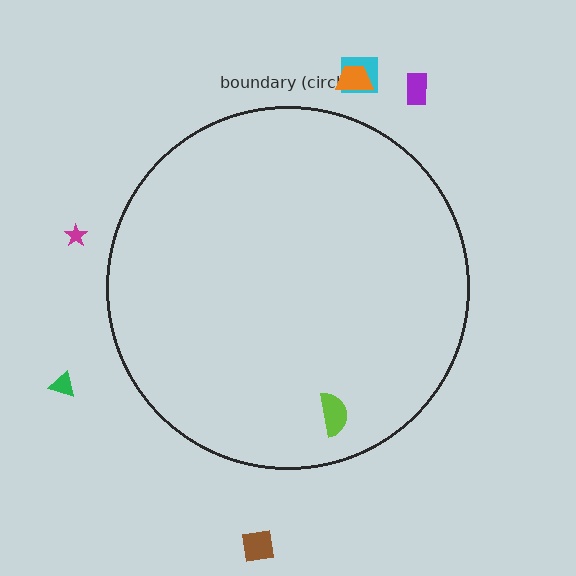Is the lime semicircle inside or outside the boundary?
Inside.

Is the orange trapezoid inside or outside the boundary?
Outside.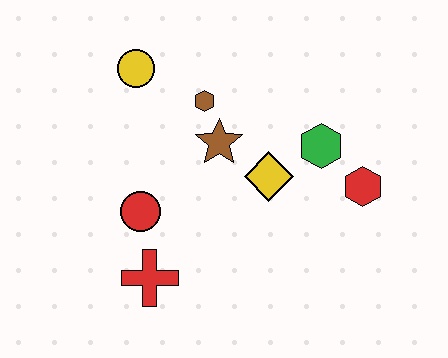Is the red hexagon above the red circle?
Yes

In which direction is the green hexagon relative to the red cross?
The green hexagon is to the right of the red cross.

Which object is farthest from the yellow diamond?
The yellow circle is farthest from the yellow diamond.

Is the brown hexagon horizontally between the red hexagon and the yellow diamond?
No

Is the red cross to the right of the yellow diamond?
No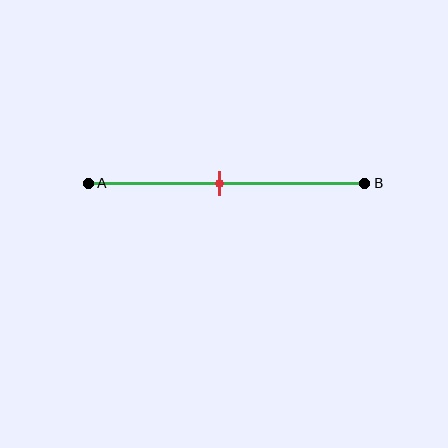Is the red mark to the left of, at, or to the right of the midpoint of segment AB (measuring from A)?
The red mark is approximately at the midpoint of segment AB.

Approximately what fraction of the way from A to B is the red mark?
The red mark is approximately 45% of the way from A to B.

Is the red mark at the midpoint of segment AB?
Yes, the mark is approximately at the midpoint.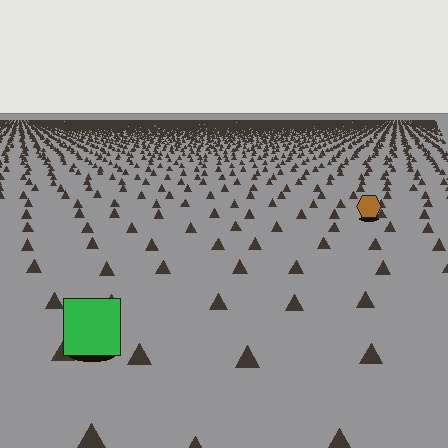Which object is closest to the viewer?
The green square is closest. The texture marks near it are larger and more spread out.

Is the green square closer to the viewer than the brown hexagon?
Yes. The green square is closer — you can tell from the texture gradient: the ground texture is coarser near it.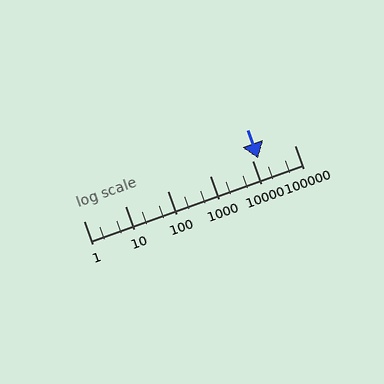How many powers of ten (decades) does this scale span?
The scale spans 5 decades, from 1 to 100000.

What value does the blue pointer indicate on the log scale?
The pointer indicates approximately 14000.